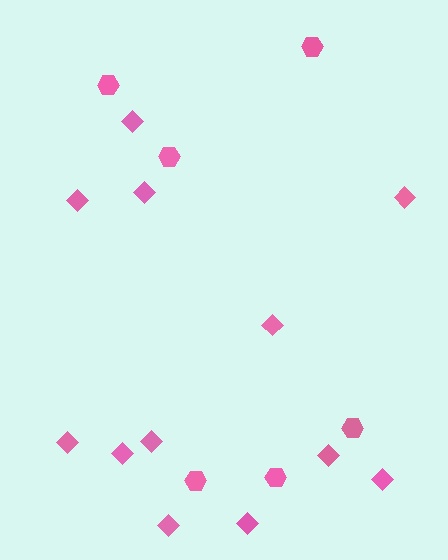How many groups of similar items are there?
There are 2 groups: one group of hexagons (6) and one group of diamonds (12).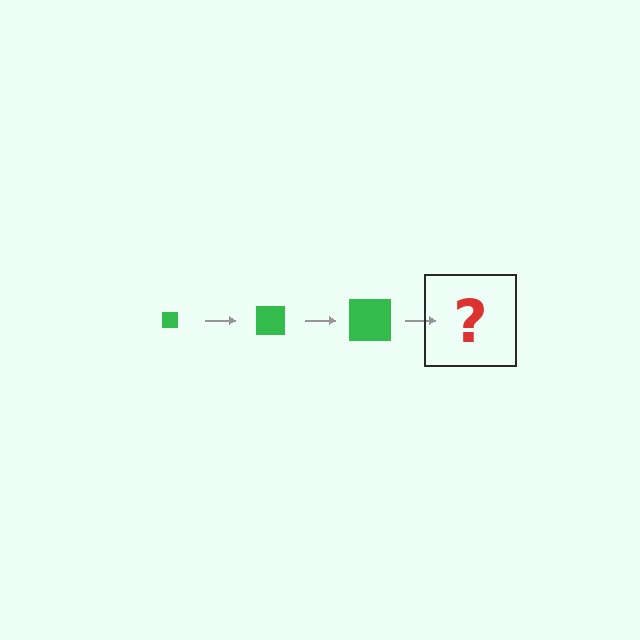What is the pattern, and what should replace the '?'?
The pattern is that the square gets progressively larger each step. The '?' should be a green square, larger than the previous one.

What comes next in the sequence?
The next element should be a green square, larger than the previous one.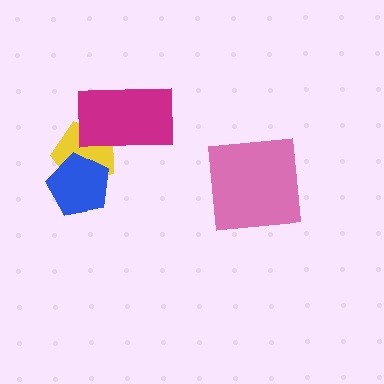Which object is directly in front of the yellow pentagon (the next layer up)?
The blue pentagon is directly in front of the yellow pentagon.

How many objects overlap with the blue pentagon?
1 object overlaps with the blue pentagon.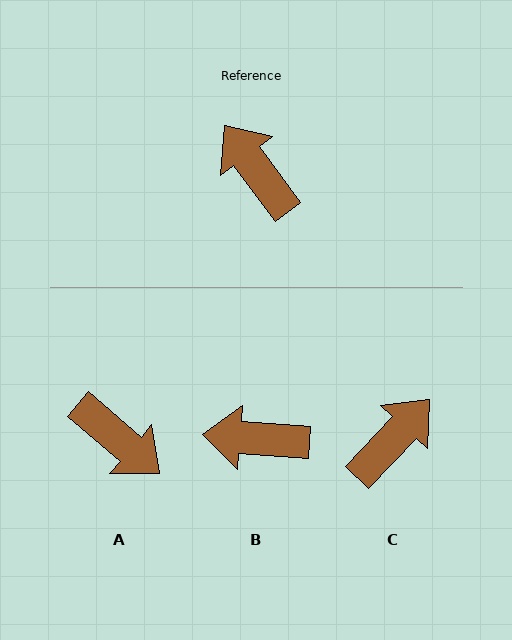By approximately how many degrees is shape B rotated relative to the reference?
Approximately 49 degrees counter-clockwise.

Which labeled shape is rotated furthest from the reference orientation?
A, about 167 degrees away.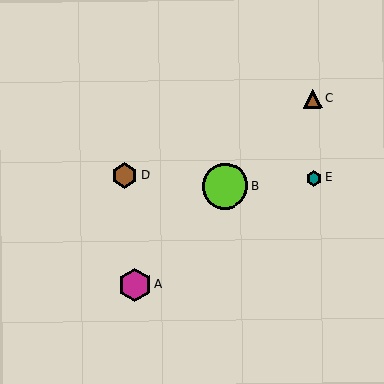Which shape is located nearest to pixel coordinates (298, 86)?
The brown triangle (labeled C) at (313, 99) is nearest to that location.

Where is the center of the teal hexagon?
The center of the teal hexagon is at (314, 178).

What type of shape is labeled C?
Shape C is a brown triangle.